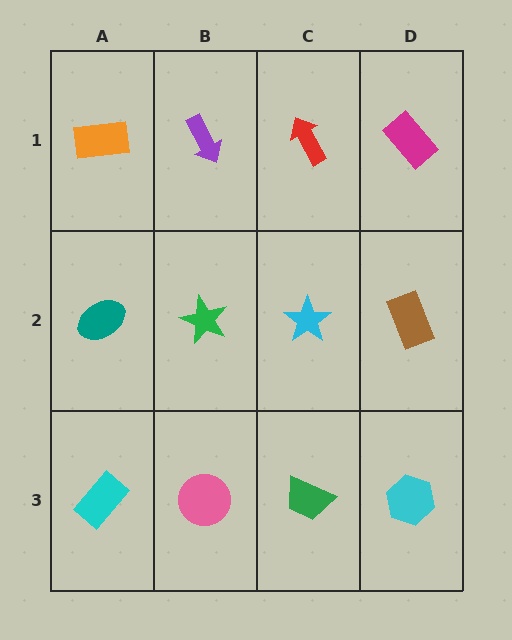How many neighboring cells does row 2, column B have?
4.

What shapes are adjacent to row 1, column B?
A green star (row 2, column B), an orange rectangle (row 1, column A), a red arrow (row 1, column C).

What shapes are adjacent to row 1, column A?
A teal ellipse (row 2, column A), a purple arrow (row 1, column B).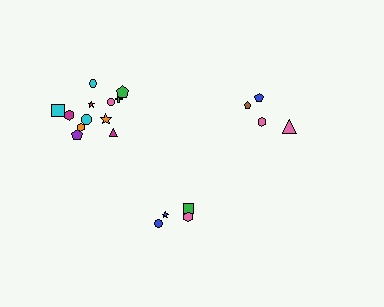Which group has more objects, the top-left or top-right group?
The top-left group.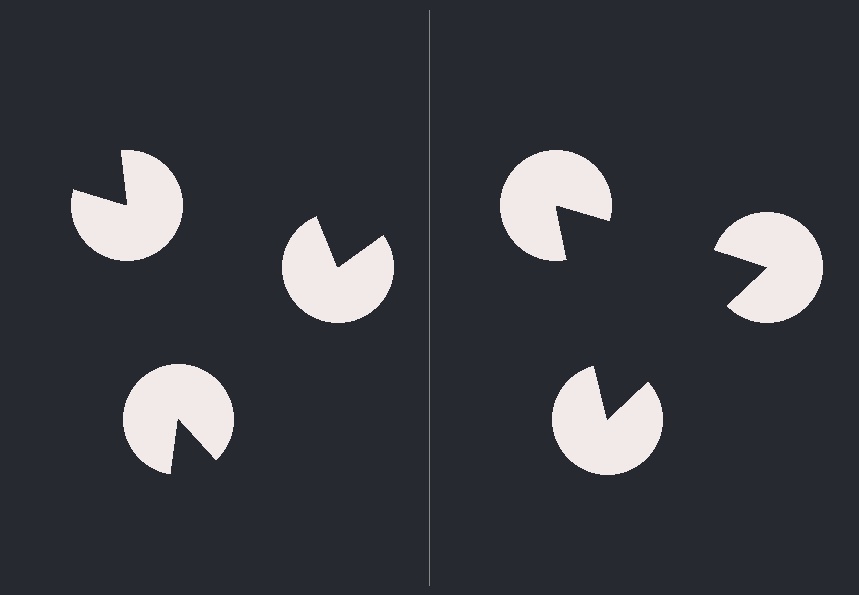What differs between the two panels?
The pac-man discs are positioned identically on both sides; only the wedge orientations differ. On the right they align to a triangle; on the left they are misaligned.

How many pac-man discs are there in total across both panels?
6 — 3 on each side.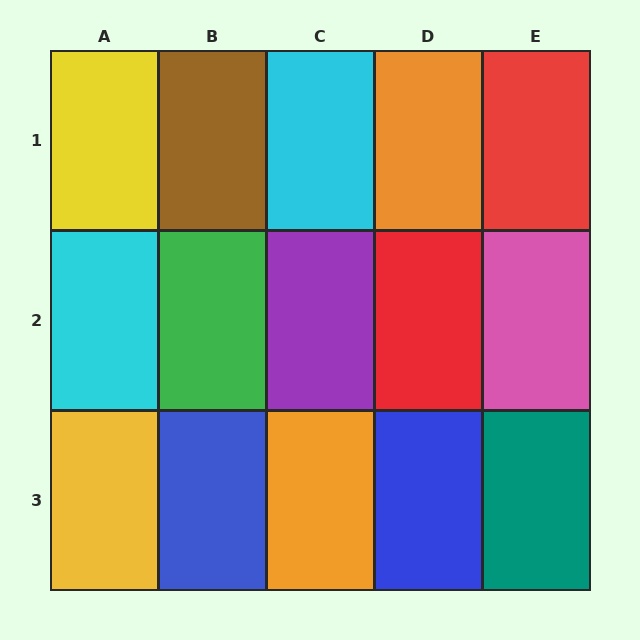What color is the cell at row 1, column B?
Brown.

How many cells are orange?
2 cells are orange.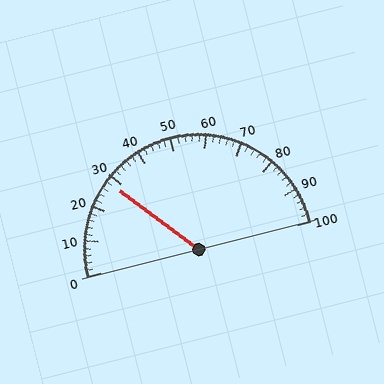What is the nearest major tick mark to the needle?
The nearest major tick mark is 30.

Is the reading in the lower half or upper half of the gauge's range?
The reading is in the lower half of the range (0 to 100).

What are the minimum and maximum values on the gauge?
The gauge ranges from 0 to 100.